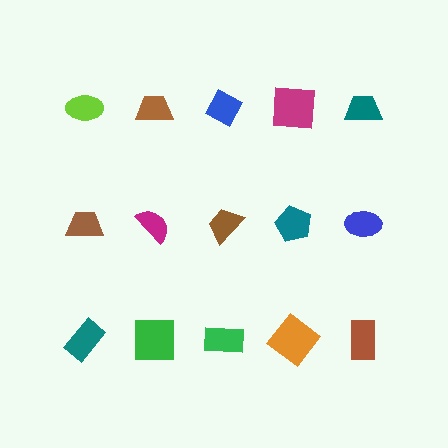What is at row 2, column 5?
A blue ellipse.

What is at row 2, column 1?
A brown trapezoid.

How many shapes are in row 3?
5 shapes.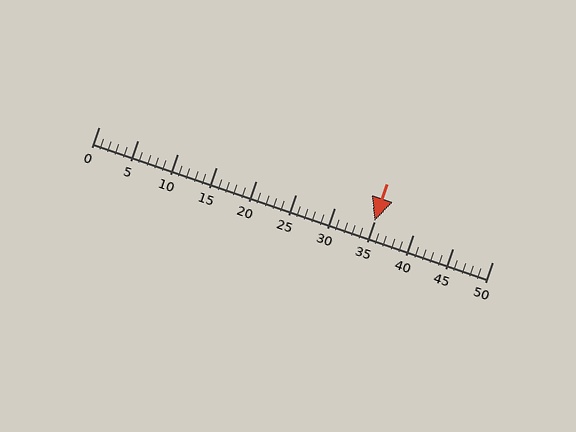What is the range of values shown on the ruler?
The ruler shows values from 0 to 50.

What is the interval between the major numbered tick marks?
The major tick marks are spaced 5 units apart.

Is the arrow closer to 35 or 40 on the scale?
The arrow is closer to 35.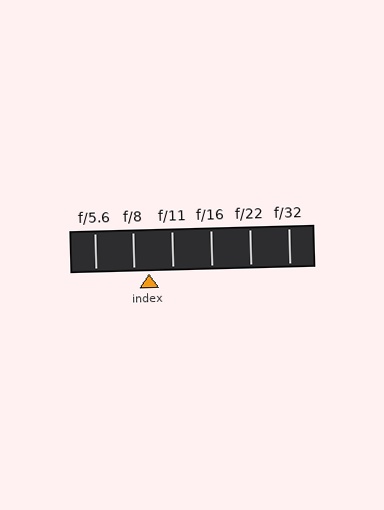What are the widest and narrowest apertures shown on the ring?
The widest aperture shown is f/5.6 and the narrowest is f/32.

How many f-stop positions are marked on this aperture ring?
There are 6 f-stop positions marked.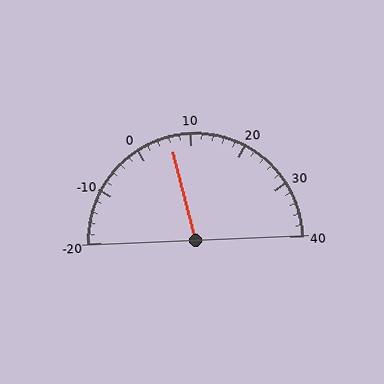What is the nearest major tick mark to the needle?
The nearest major tick mark is 10.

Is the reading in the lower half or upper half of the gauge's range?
The reading is in the lower half of the range (-20 to 40).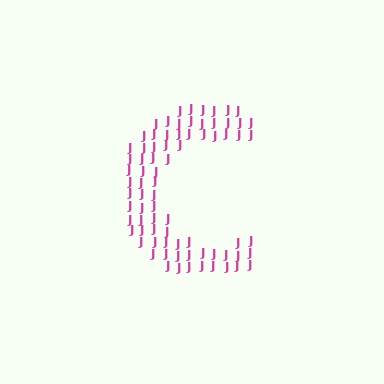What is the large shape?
The large shape is the letter C.